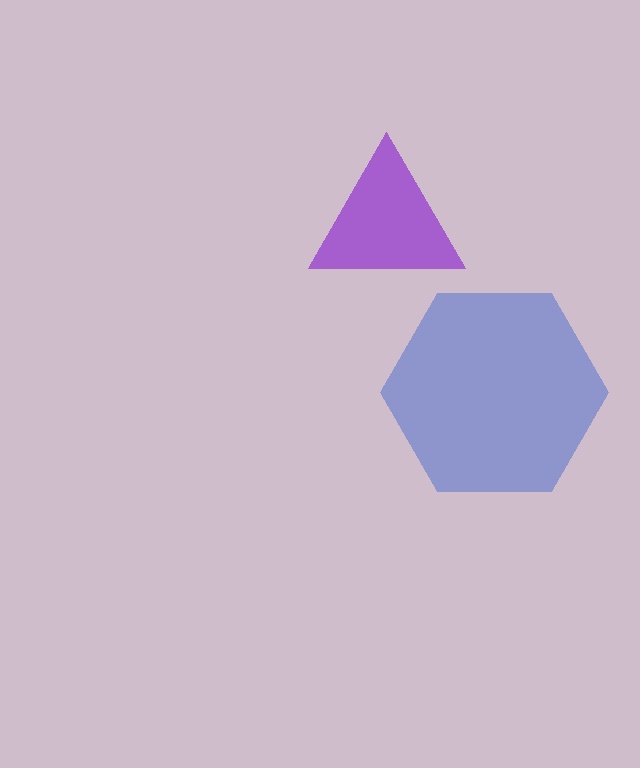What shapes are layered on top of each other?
The layered shapes are: a blue hexagon, a purple triangle.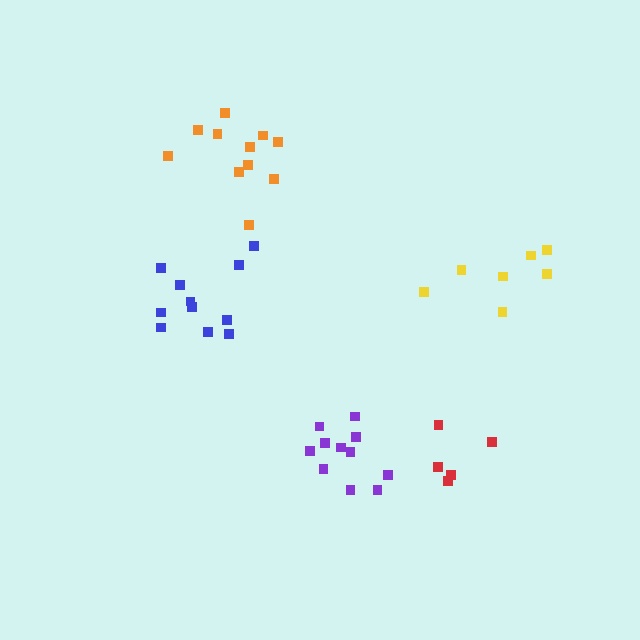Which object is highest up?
The orange cluster is topmost.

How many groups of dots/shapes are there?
There are 5 groups.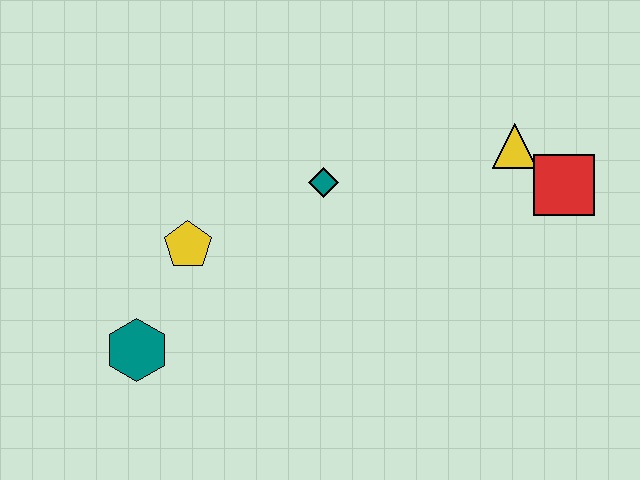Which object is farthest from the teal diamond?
The teal hexagon is farthest from the teal diamond.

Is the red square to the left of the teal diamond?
No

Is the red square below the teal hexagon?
No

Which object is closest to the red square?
The yellow triangle is closest to the red square.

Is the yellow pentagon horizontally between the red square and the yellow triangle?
No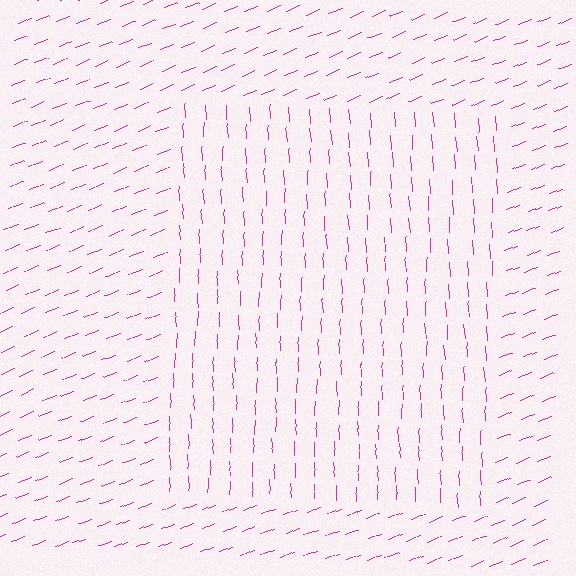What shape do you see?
I see a rectangle.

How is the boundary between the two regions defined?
The boundary is defined purely by a change in line orientation (approximately 71 degrees difference). All lines are the same color and thickness.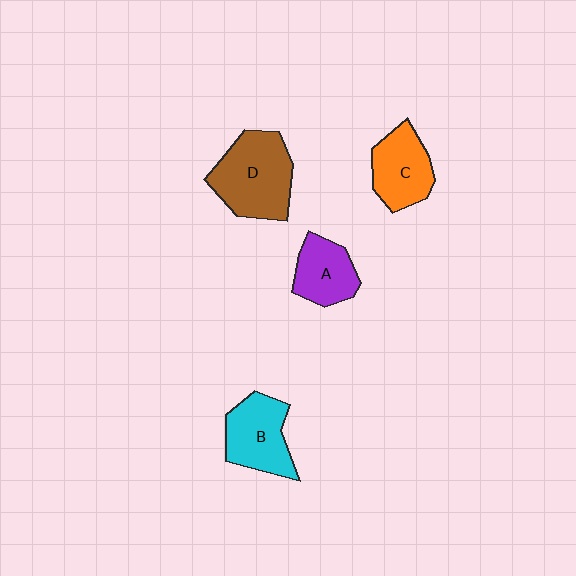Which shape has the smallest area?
Shape A (purple).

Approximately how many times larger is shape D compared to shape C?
Approximately 1.4 times.